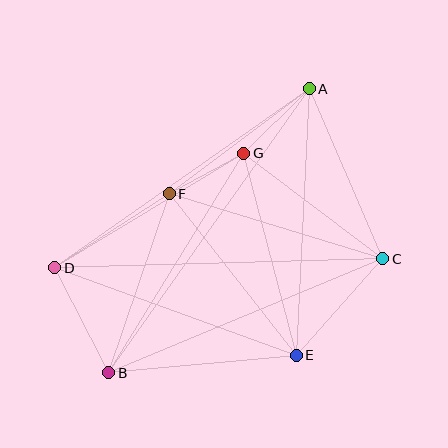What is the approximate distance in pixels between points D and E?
The distance between D and E is approximately 257 pixels.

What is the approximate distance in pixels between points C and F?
The distance between C and F is approximately 224 pixels.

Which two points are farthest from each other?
Points A and B are farthest from each other.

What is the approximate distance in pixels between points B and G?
The distance between B and G is approximately 258 pixels.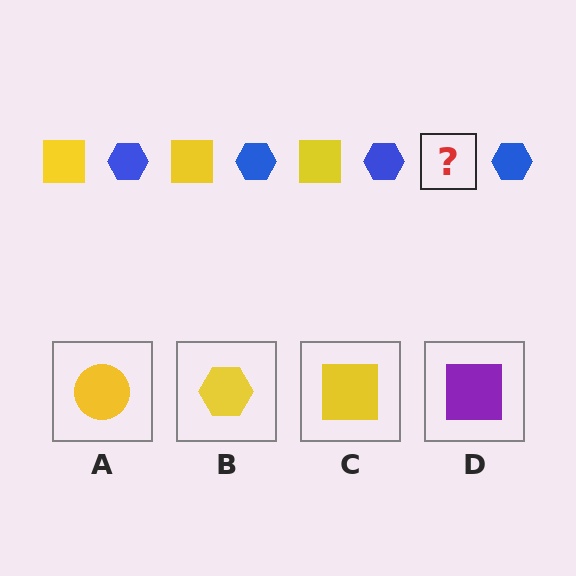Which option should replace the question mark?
Option C.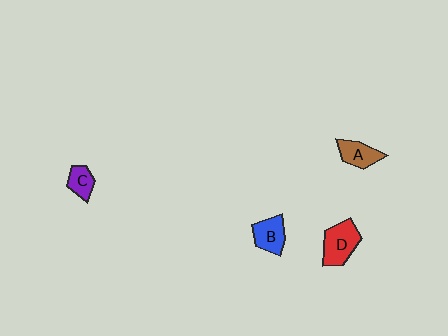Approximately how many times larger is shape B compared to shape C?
Approximately 1.4 times.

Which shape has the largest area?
Shape D (red).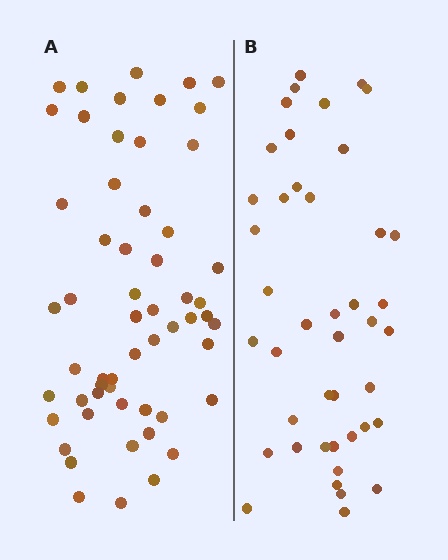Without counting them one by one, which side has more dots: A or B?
Region A (the left region) has more dots.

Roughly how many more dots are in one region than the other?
Region A has approximately 15 more dots than region B.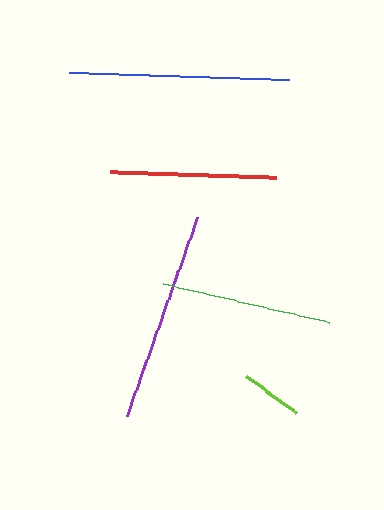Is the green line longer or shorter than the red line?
The green line is longer than the red line.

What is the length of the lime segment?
The lime segment is approximately 62 pixels long.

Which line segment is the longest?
The blue line is the longest at approximately 221 pixels.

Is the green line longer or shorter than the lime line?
The green line is longer than the lime line.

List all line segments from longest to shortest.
From longest to shortest: blue, purple, green, red, lime.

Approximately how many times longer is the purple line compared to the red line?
The purple line is approximately 1.3 times the length of the red line.